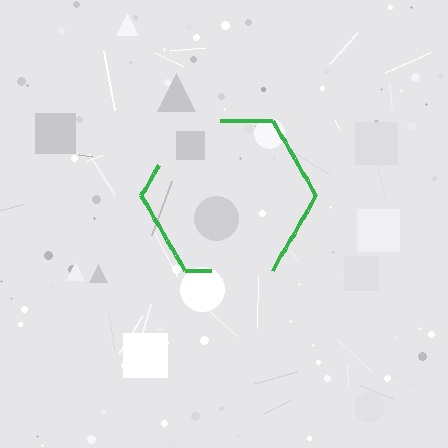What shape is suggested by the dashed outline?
The dashed outline suggests a hexagon.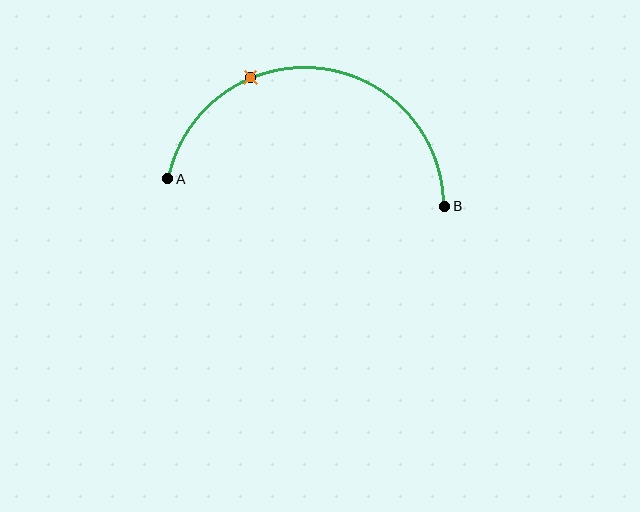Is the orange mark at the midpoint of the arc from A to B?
No. The orange mark lies on the arc but is closer to endpoint A. The arc midpoint would be at the point on the curve equidistant along the arc from both A and B.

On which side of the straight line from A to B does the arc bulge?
The arc bulges above the straight line connecting A and B.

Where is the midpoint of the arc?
The arc midpoint is the point on the curve farthest from the straight line joining A and B. It sits above that line.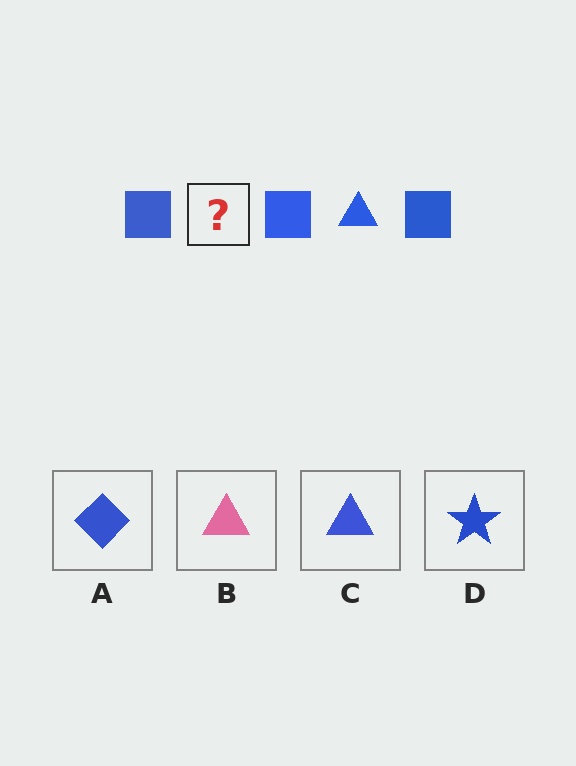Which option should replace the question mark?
Option C.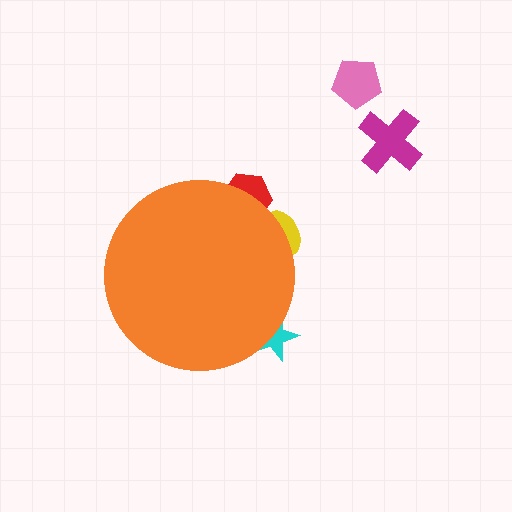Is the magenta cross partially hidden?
No, the magenta cross is fully visible.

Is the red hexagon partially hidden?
Yes, the red hexagon is partially hidden behind the orange circle.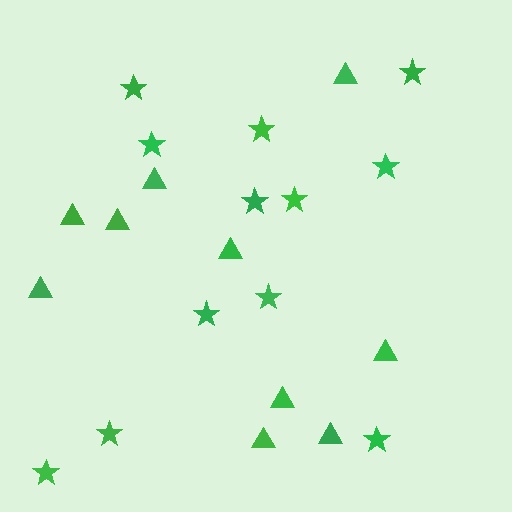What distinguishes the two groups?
There are 2 groups: one group of triangles (10) and one group of stars (12).